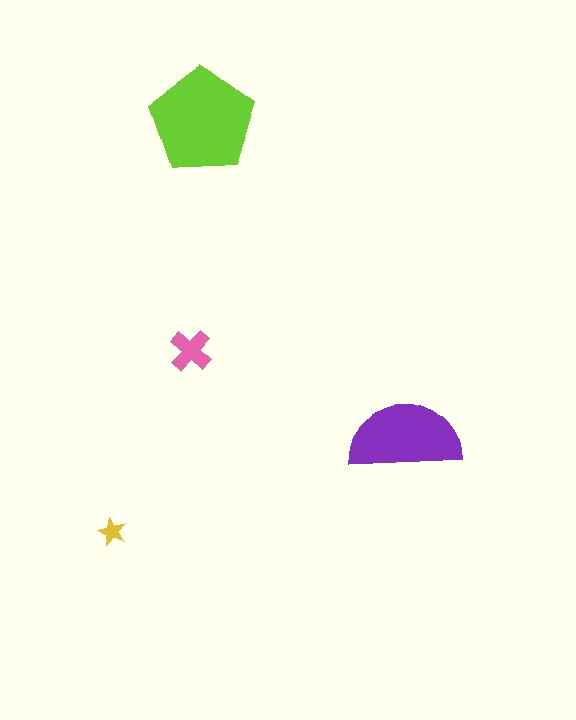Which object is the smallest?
The yellow star.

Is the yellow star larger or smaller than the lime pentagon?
Smaller.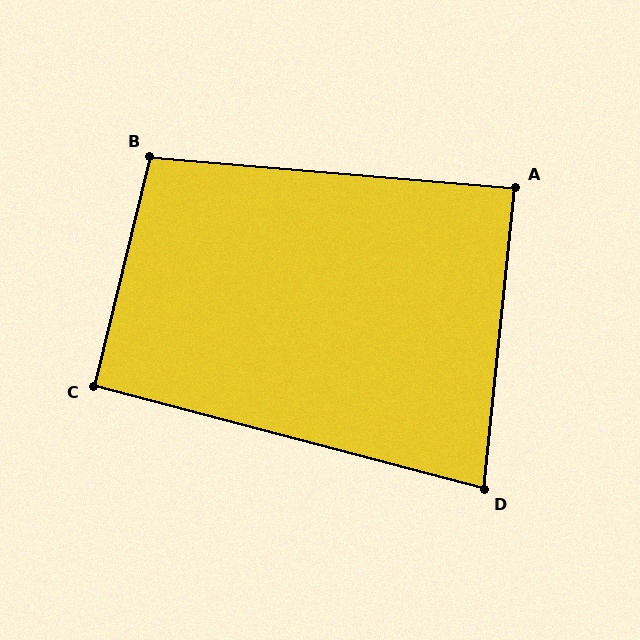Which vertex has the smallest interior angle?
D, at approximately 81 degrees.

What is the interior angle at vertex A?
Approximately 89 degrees (approximately right).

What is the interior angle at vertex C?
Approximately 91 degrees (approximately right).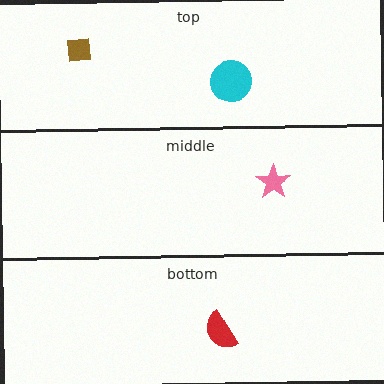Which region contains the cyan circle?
The top region.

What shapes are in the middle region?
The pink star.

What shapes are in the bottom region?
The red semicircle.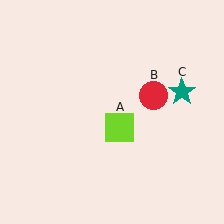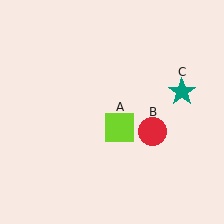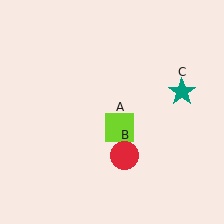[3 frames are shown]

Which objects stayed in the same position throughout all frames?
Lime square (object A) and teal star (object C) remained stationary.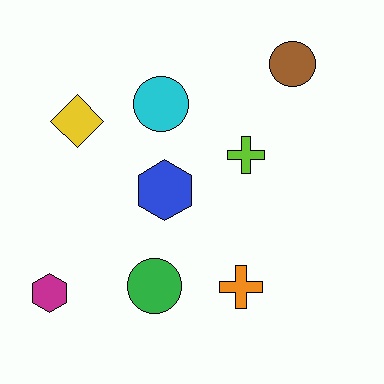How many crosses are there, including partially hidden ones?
There are 2 crosses.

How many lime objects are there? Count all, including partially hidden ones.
There is 1 lime object.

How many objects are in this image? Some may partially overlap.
There are 8 objects.